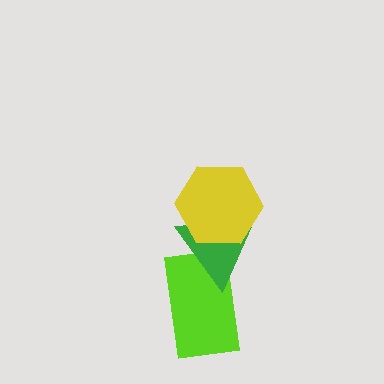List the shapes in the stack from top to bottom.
From top to bottom: the yellow hexagon, the green triangle, the lime rectangle.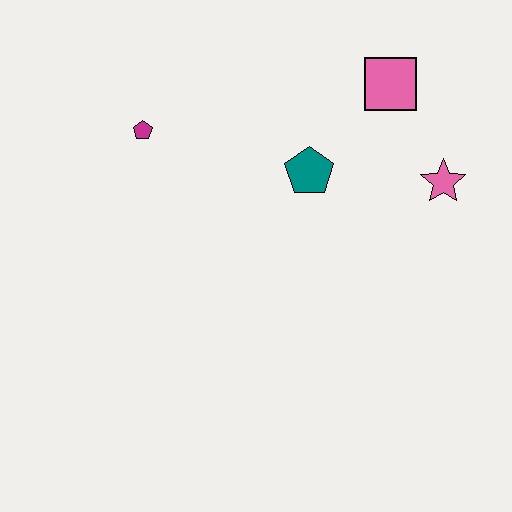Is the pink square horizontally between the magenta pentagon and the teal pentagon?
No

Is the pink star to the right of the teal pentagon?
Yes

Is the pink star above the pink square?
No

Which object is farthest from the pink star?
The magenta pentagon is farthest from the pink star.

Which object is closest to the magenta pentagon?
The teal pentagon is closest to the magenta pentagon.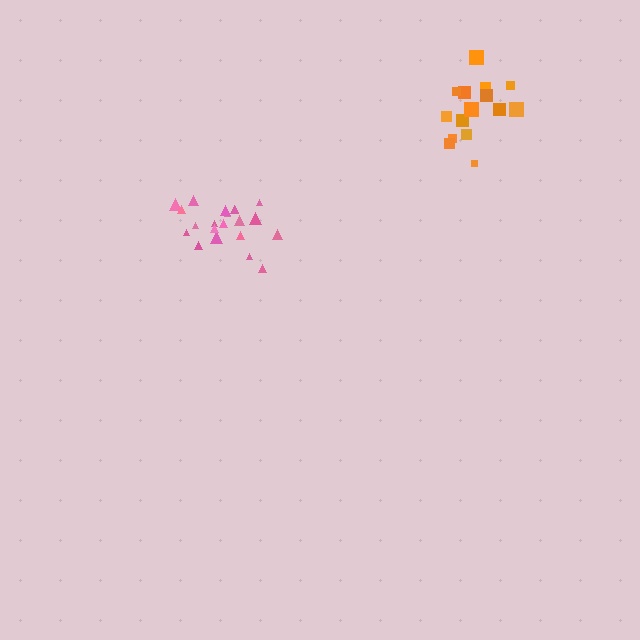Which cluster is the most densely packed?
Pink.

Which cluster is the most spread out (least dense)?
Orange.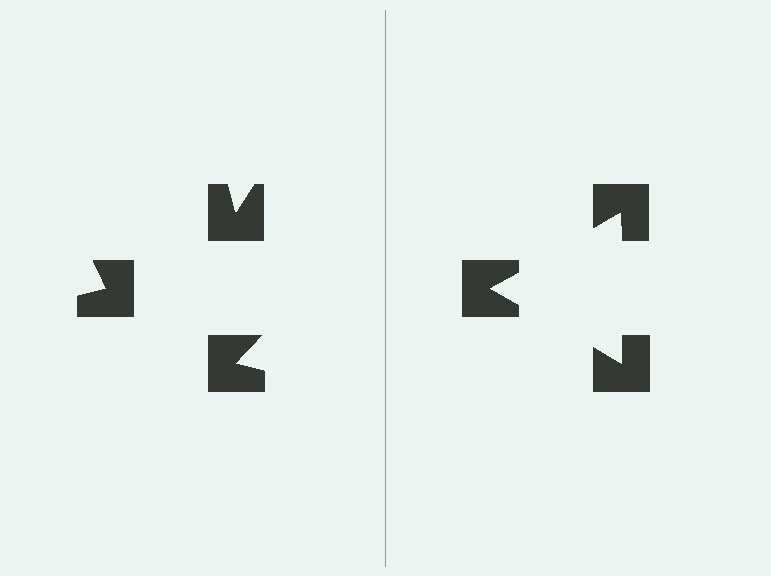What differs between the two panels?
The notched squares are positioned identically on both sides; only the wedge orientations differ. On the right they align to a triangle; on the left they are misaligned.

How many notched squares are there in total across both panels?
6 — 3 on each side.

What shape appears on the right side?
An illusory triangle.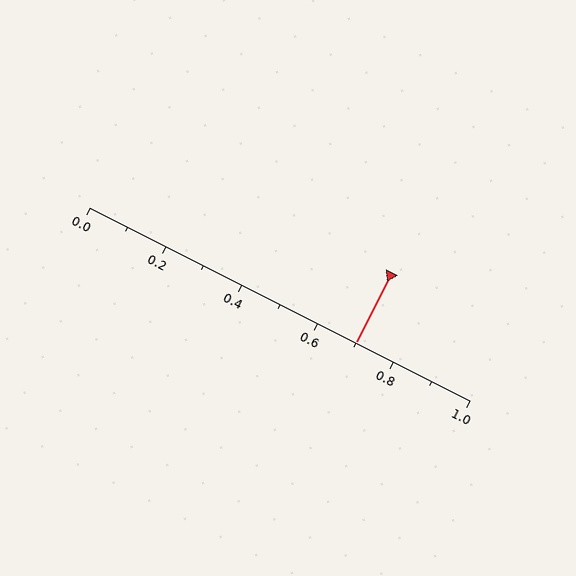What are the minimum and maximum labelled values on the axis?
The axis runs from 0.0 to 1.0.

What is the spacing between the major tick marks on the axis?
The major ticks are spaced 0.2 apart.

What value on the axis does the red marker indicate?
The marker indicates approximately 0.7.